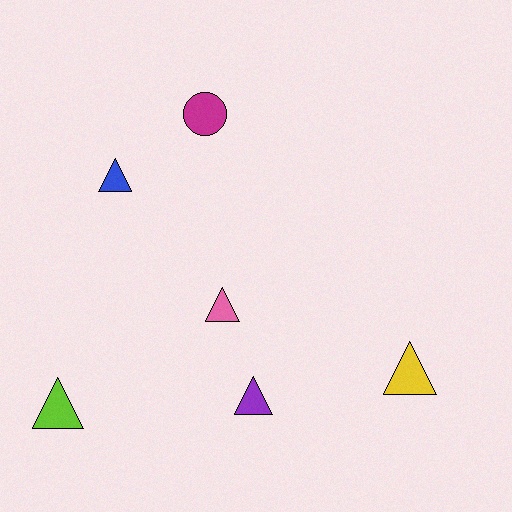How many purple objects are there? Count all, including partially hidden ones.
There is 1 purple object.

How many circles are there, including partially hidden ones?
There is 1 circle.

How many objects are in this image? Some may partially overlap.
There are 6 objects.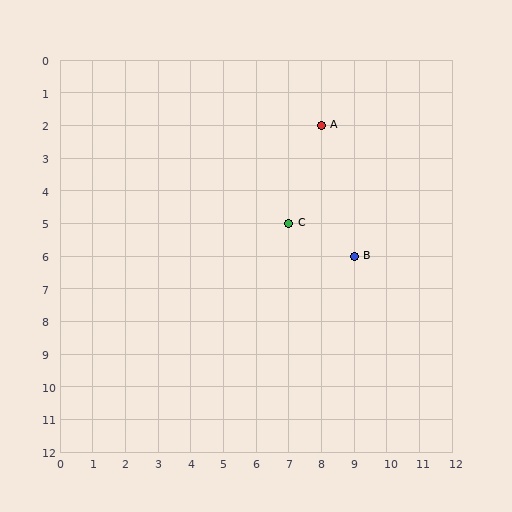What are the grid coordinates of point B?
Point B is at grid coordinates (9, 6).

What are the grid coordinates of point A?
Point A is at grid coordinates (8, 2).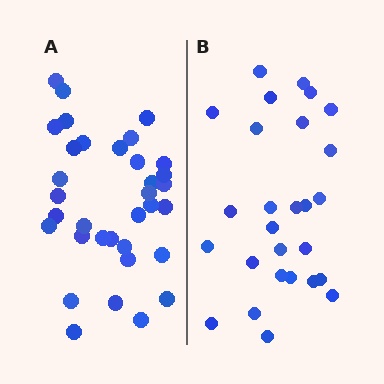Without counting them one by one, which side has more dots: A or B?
Region A (the left region) has more dots.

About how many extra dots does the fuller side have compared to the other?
Region A has roughly 8 or so more dots than region B.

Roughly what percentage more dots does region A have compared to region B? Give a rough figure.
About 25% more.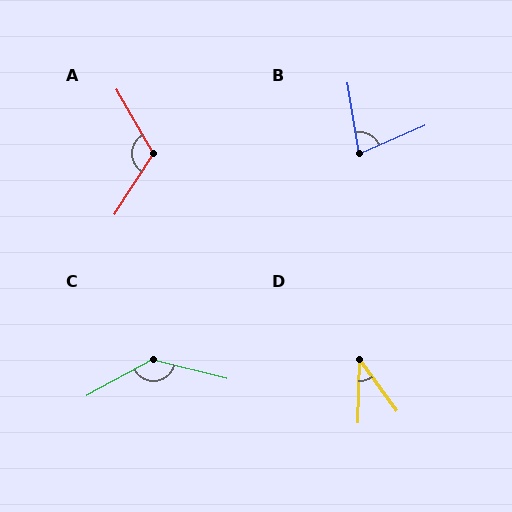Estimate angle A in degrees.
Approximately 118 degrees.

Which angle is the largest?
C, at approximately 137 degrees.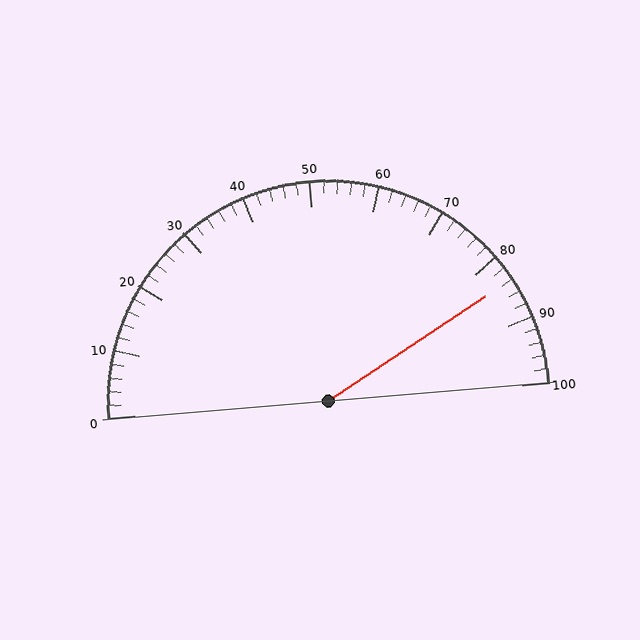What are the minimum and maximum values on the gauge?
The gauge ranges from 0 to 100.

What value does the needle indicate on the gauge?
The needle indicates approximately 84.